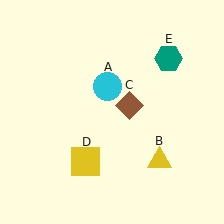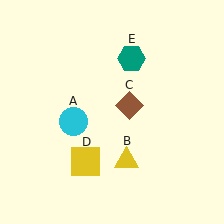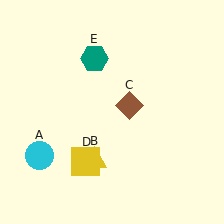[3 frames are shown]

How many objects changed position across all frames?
3 objects changed position: cyan circle (object A), yellow triangle (object B), teal hexagon (object E).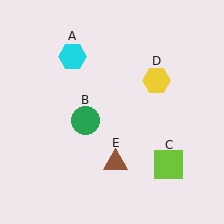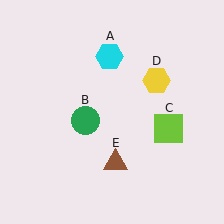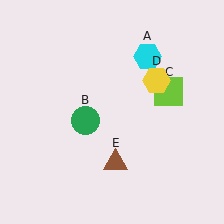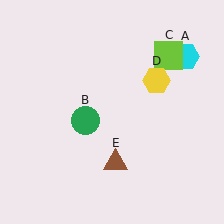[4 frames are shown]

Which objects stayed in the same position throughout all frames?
Green circle (object B) and yellow hexagon (object D) and brown triangle (object E) remained stationary.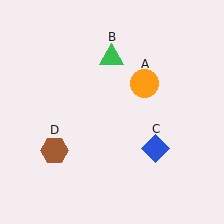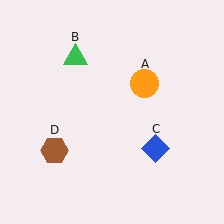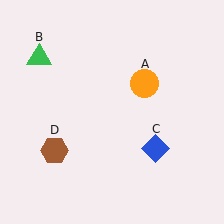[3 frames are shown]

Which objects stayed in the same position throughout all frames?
Orange circle (object A) and blue diamond (object C) and brown hexagon (object D) remained stationary.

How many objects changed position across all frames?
1 object changed position: green triangle (object B).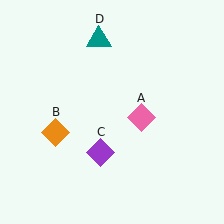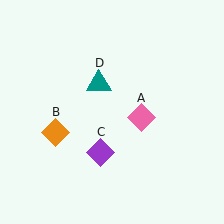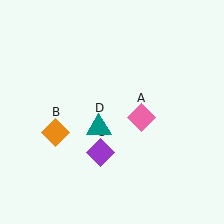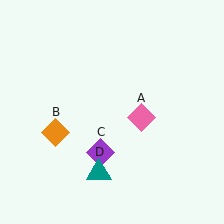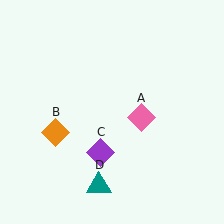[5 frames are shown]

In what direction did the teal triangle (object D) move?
The teal triangle (object D) moved down.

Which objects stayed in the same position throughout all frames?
Pink diamond (object A) and orange diamond (object B) and purple diamond (object C) remained stationary.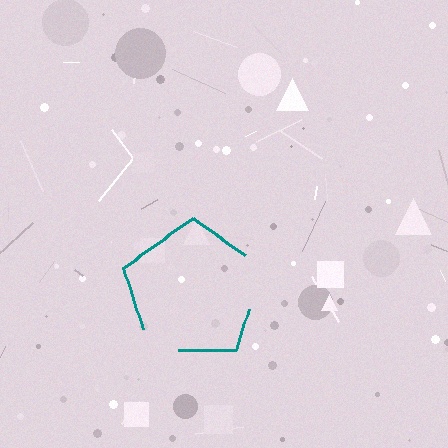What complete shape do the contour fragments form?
The contour fragments form a pentagon.